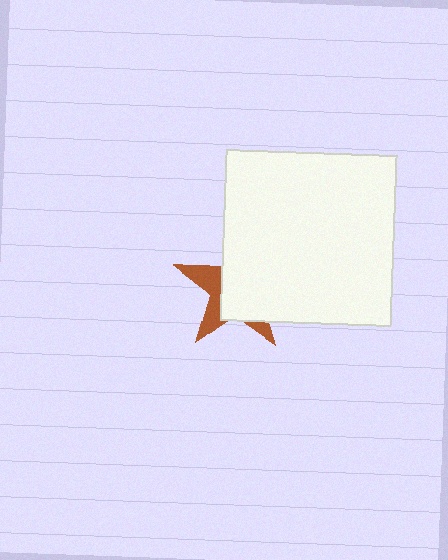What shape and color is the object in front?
The object in front is a white square.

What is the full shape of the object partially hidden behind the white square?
The partially hidden object is a brown star.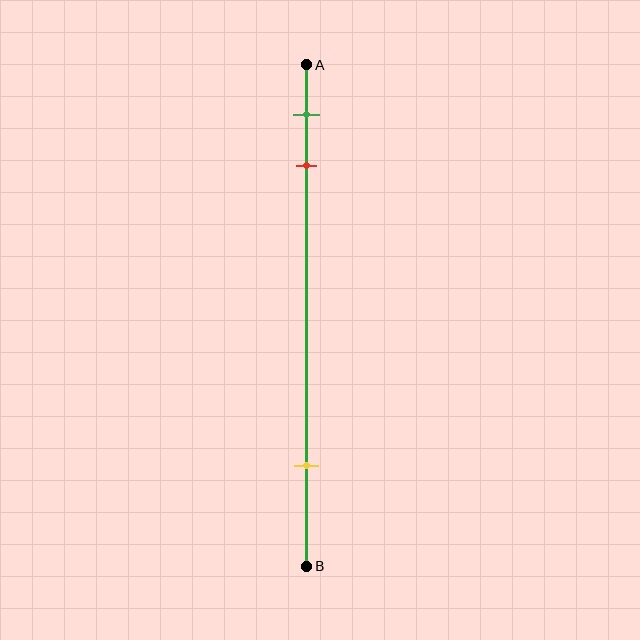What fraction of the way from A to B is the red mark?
The red mark is approximately 20% (0.2) of the way from A to B.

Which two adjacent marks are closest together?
The green and red marks are the closest adjacent pair.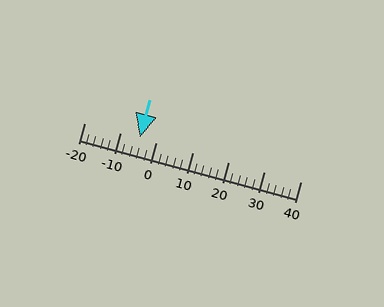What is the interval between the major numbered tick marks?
The major tick marks are spaced 10 units apart.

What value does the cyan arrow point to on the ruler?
The cyan arrow points to approximately -4.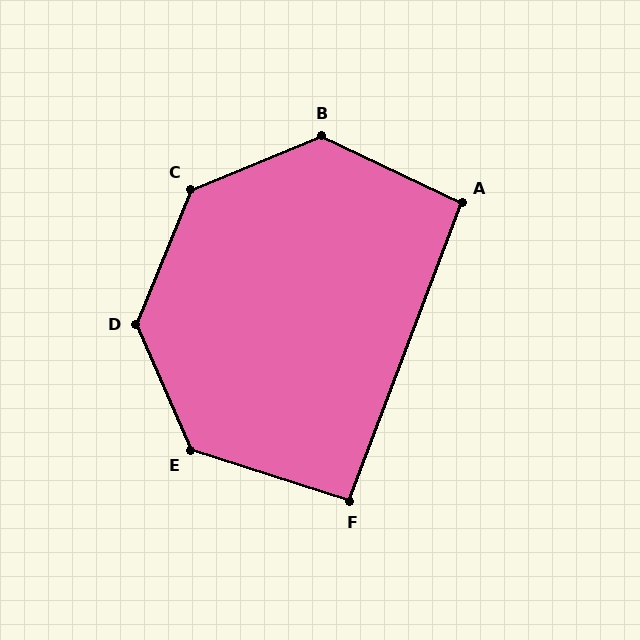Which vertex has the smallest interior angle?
F, at approximately 93 degrees.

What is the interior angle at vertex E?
Approximately 131 degrees (obtuse).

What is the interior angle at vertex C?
Approximately 134 degrees (obtuse).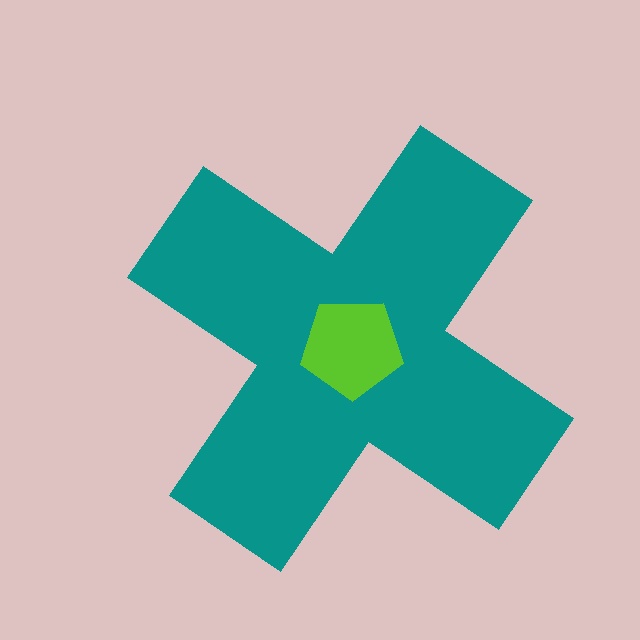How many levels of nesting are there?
2.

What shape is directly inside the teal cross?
The lime pentagon.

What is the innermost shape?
The lime pentagon.